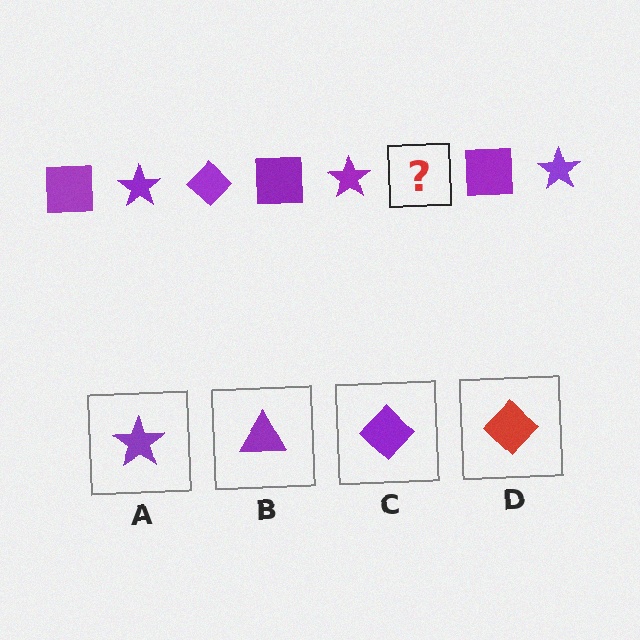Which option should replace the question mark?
Option C.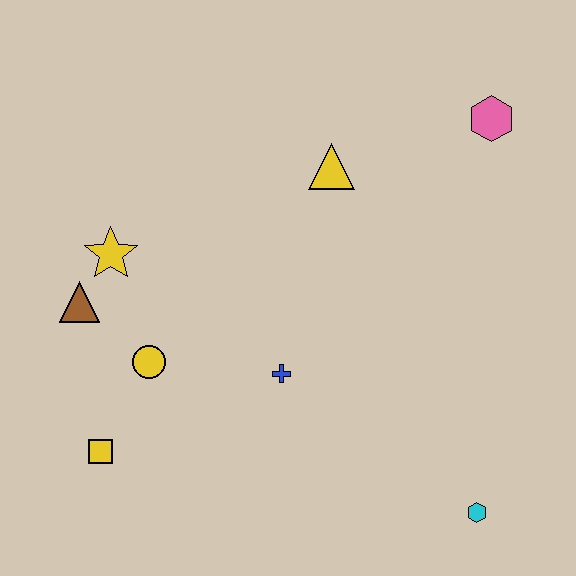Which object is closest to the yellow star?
The brown triangle is closest to the yellow star.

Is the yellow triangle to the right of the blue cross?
Yes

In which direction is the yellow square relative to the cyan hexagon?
The yellow square is to the left of the cyan hexagon.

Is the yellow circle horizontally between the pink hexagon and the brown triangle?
Yes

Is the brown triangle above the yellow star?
No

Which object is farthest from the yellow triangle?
The cyan hexagon is farthest from the yellow triangle.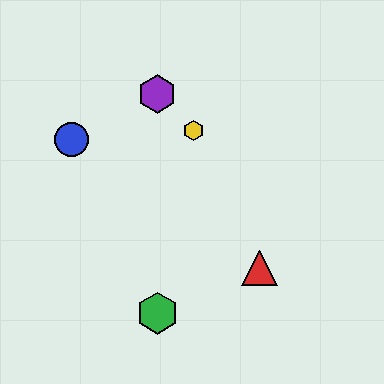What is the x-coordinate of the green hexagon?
The green hexagon is at x≈157.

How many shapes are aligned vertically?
2 shapes (the green hexagon, the purple hexagon) are aligned vertically.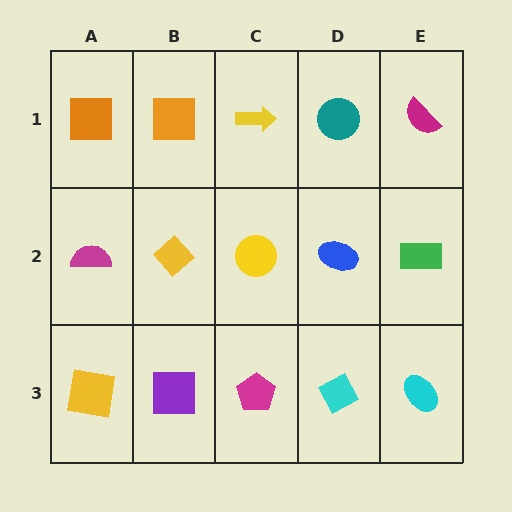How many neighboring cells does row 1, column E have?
2.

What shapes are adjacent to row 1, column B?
A yellow diamond (row 2, column B), an orange square (row 1, column A), a yellow arrow (row 1, column C).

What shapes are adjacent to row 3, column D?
A blue ellipse (row 2, column D), a magenta pentagon (row 3, column C), a cyan ellipse (row 3, column E).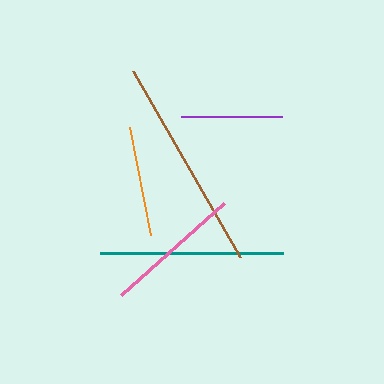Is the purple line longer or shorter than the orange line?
The orange line is longer than the purple line.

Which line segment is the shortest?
The purple line is the shortest at approximately 101 pixels.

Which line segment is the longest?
The brown line is the longest at approximately 215 pixels.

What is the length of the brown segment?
The brown segment is approximately 215 pixels long.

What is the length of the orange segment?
The orange segment is approximately 110 pixels long.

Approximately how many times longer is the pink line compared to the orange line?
The pink line is approximately 1.3 times the length of the orange line.